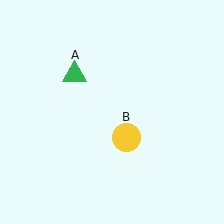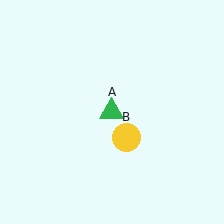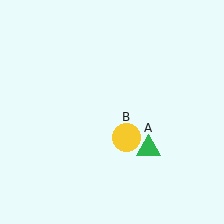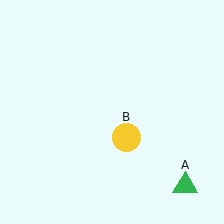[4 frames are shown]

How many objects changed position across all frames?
1 object changed position: green triangle (object A).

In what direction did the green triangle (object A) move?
The green triangle (object A) moved down and to the right.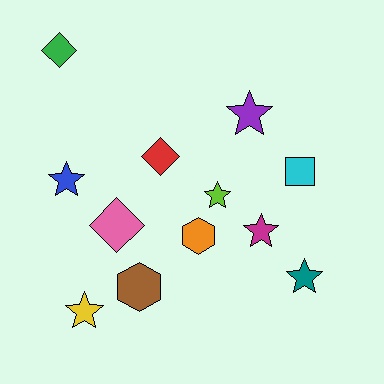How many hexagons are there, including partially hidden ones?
There are 2 hexagons.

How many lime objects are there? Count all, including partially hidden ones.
There is 1 lime object.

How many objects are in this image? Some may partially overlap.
There are 12 objects.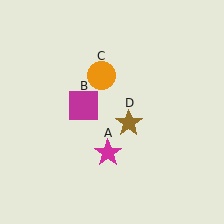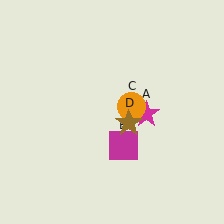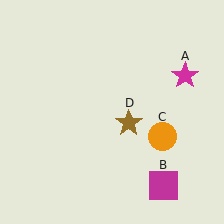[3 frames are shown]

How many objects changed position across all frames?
3 objects changed position: magenta star (object A), magenta square (object B), orange circle (object C).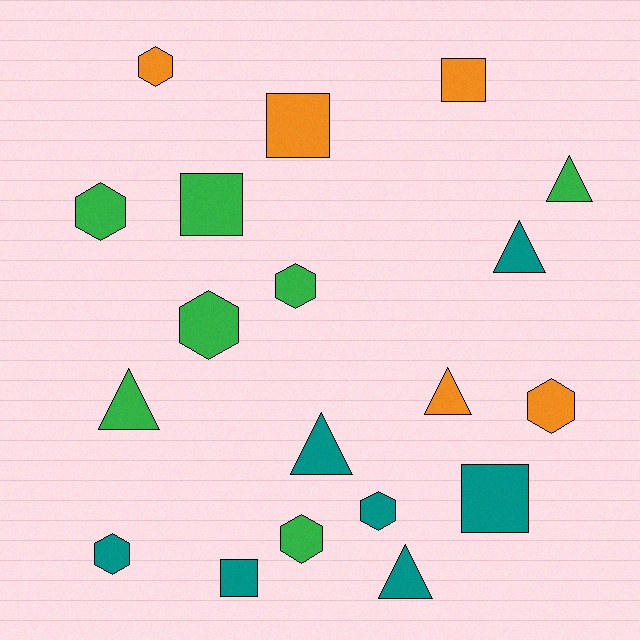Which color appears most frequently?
Teal, with 7 objects.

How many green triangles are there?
There are 2 green triangles.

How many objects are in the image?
There are 19 objects.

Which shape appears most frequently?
Hexagon, with 8 objects.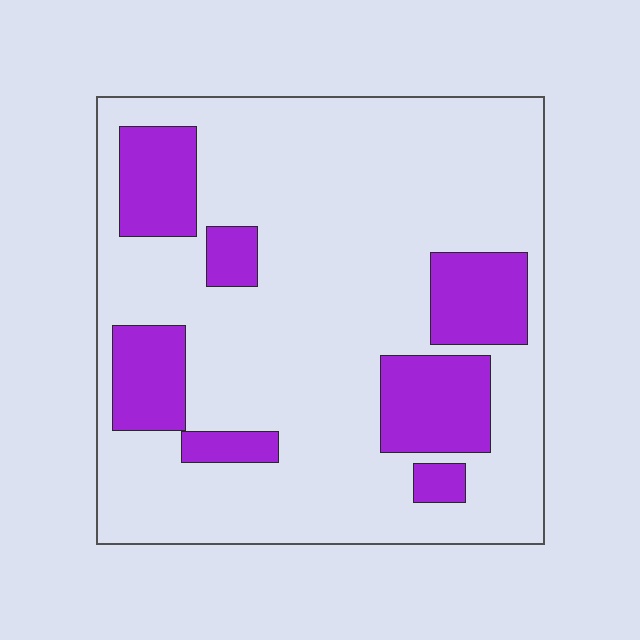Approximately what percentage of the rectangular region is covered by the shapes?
Approximately 20%.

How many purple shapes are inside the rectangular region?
7.